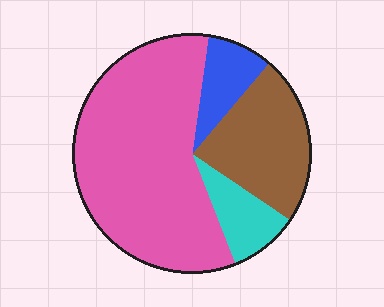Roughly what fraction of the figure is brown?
Brown covers 23% of the figure.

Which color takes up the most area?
Pink, at roughly 60%.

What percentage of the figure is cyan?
Cyan takes up about one tenth (1/10) of the figure.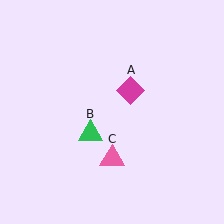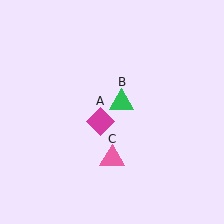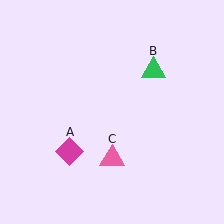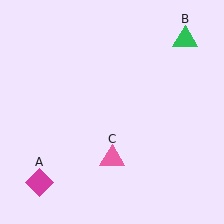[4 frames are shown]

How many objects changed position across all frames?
2 objects changed position: magenta diamond (object A), green triangle (object B).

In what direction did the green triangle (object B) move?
The green triangle (object B) moved up and to the right.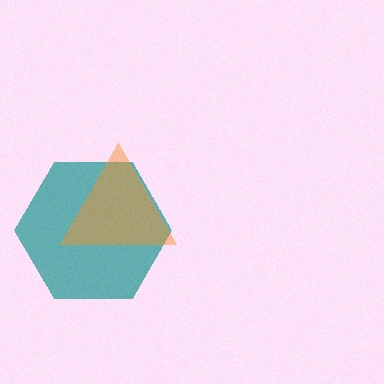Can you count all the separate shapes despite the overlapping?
Yes, there are 2 separate shapes.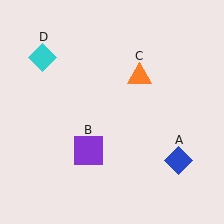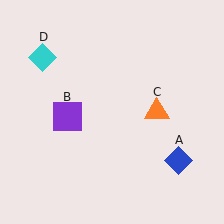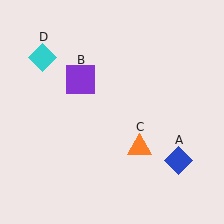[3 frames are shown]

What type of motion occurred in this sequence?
The purple square (object B), orange triangle (object C) rotated clockwise around the center of the scene.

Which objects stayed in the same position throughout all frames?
Blue diamond (object A) and cyan diamond (object D) remained stationary.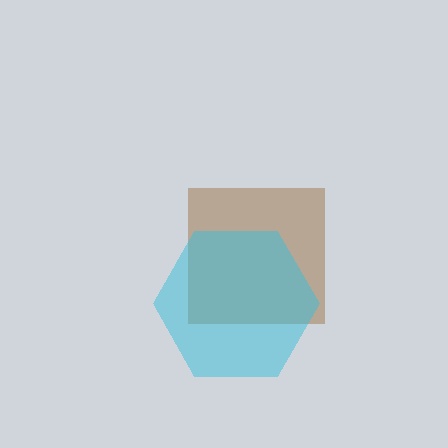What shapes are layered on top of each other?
The layered shapes are: a brown square, a cyan hexagon.